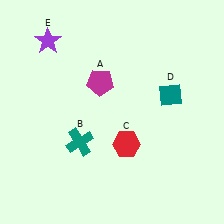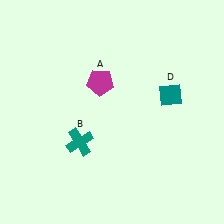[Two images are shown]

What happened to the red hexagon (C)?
The red hexagon (C) was removed in Image 2. It was in the bottom-right area of Image 1.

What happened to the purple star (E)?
The purple star (E) was removed in Image 2. It was in the top-left area of Image 1.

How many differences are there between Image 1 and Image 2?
There are 2 differences between the two images.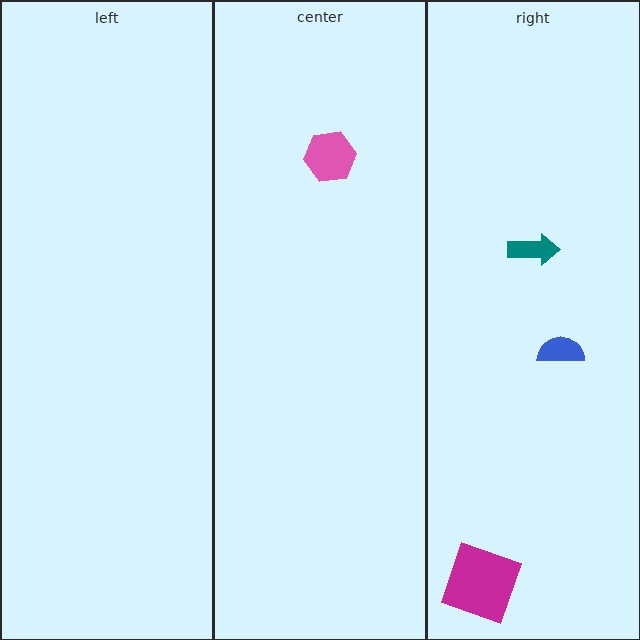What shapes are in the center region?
The pink hexagon.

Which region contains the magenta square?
The right region.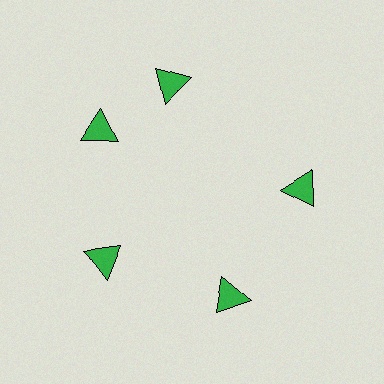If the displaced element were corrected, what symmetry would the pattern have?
It would have 5-fold rotational symmetry — the pattern would map onto itself every 72 degrees.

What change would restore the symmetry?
The symmetry would be restored by rotating it back into even spacing with its neighbors so that all 5 triangles sit at equal angles and equal distance from the center.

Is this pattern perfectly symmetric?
No. The 5 green triangles are arranged in a ring, but one element near the 1 o'clock position is rotated out of alignment along the ring, breaking the 5-fold rotational symmetry.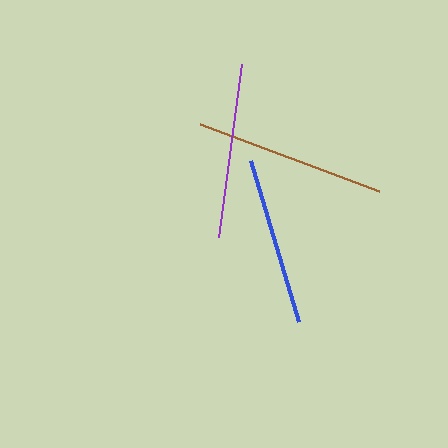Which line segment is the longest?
The brown line is the longest at approximately 191 pixels.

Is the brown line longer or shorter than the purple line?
The brown line is longer than the purple line.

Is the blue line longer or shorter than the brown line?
The brown line is longer than the blue line.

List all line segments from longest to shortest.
From longest to shortest: brown, purple, blue.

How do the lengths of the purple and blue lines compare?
The purple and blue lines are approximately the same length.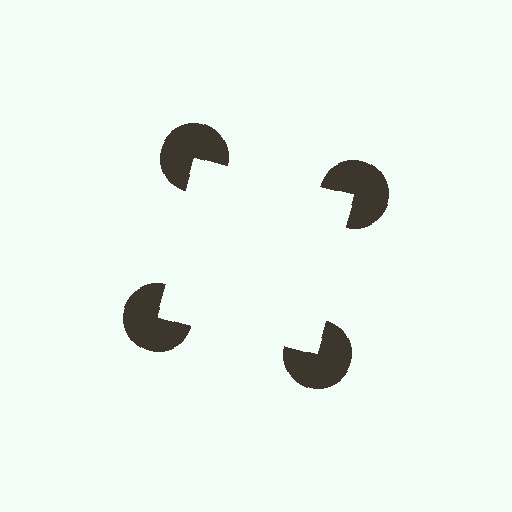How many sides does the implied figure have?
4 sides.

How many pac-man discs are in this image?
There are 4 — one at each vertex of the illusory square.